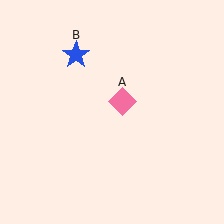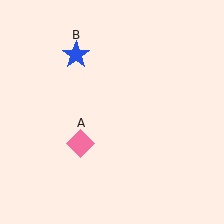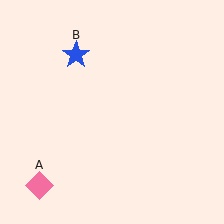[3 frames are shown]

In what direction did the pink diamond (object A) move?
The pink diamond (object A) moved down and to the left.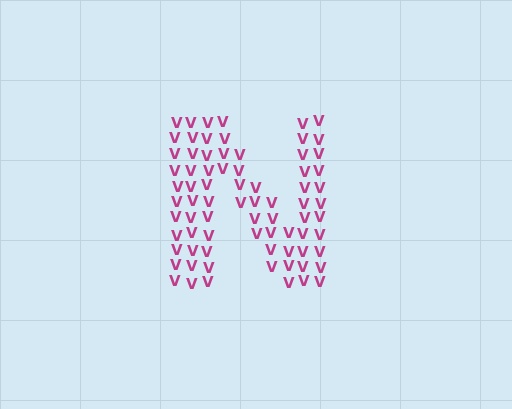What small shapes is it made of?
It is made of small letter V's.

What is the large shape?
The large shape is the letter N.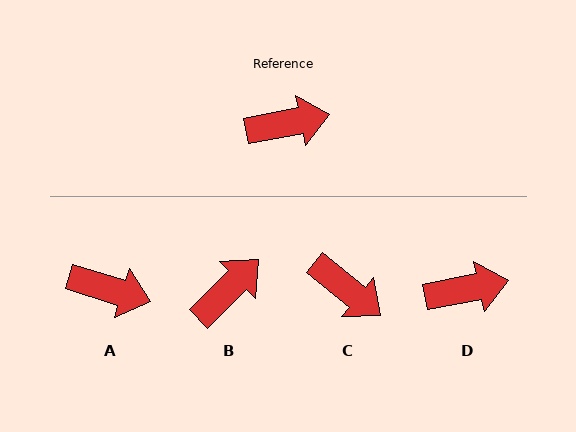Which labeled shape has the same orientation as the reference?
D.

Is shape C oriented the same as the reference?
No, it is off by about 50 degrees.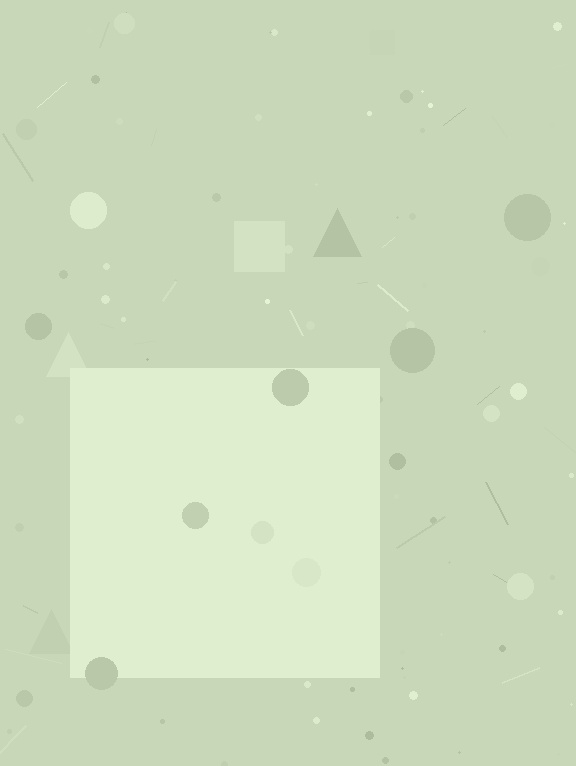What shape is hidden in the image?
A square is hidden in the image.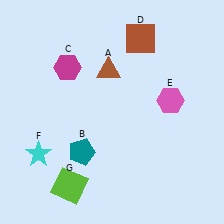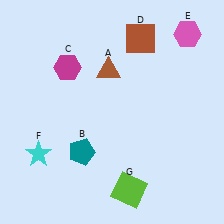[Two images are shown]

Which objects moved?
The objects that moved are: the pink hexagon (E), the lime square (G).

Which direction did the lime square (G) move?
The lime square (G) moved right.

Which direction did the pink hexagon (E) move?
The pink hexagon (E) moved up.